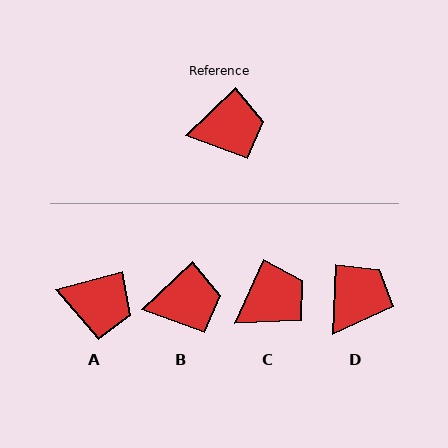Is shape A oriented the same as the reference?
No, it is off by about 29 degrees.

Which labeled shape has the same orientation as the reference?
B.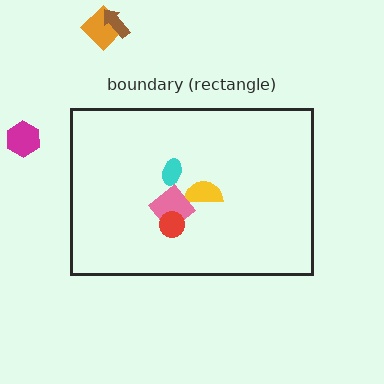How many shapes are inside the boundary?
4 inside, 3 outside.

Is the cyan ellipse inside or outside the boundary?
Inside.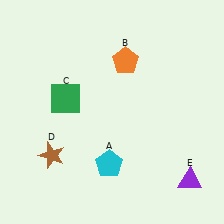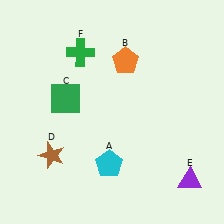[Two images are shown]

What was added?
A green cross (F) was added in Image 2.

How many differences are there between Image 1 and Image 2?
There is 1 difference between the two images.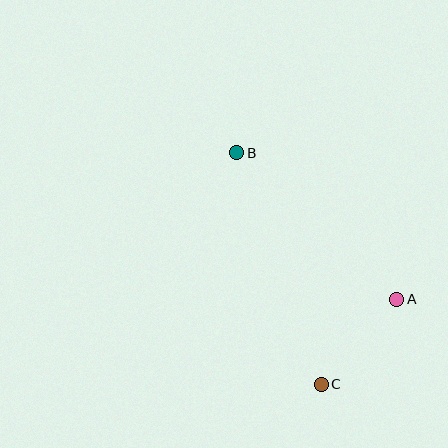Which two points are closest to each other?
Points A and C are closest to each other.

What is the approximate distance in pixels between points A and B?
The distance between A and B is approximately 217 pixels.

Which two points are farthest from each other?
Points B and C are farthest from each other.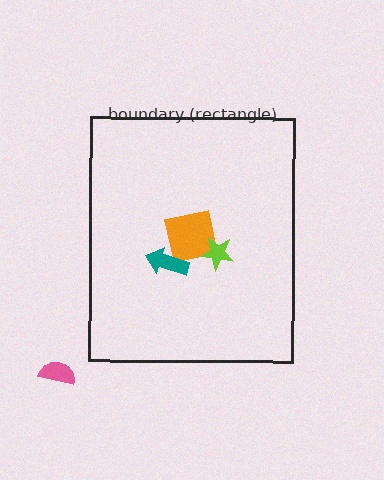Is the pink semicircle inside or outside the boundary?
Outside.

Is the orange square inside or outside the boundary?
Inside.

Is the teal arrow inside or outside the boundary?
Inside.